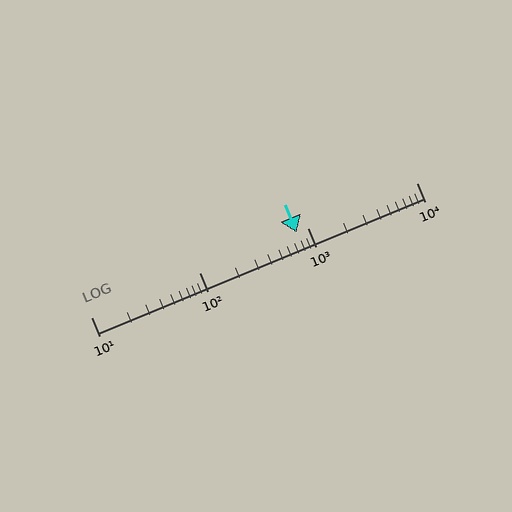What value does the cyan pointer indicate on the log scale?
The pointer indicates approximately 790.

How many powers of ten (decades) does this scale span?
The scale spans 3 decades, from 10 to 10000.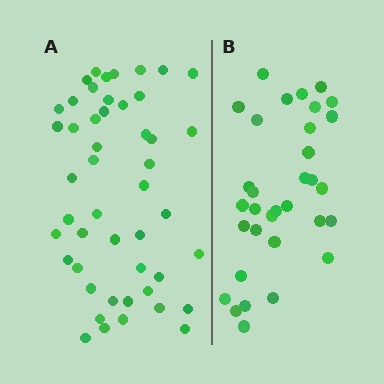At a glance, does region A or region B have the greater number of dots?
Region A (the left region) has more dots.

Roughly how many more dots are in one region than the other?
Region A has approximately 15 more dots than region B.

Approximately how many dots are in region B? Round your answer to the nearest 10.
About 30 dots. (The exact count is 33, which rounds to 30.)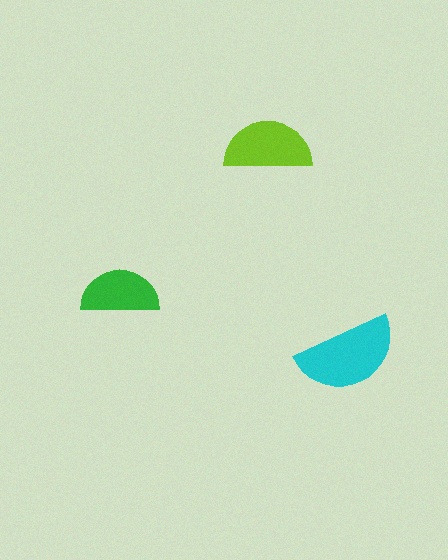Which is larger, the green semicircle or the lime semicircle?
The lime one.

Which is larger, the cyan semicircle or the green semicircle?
The cyan one.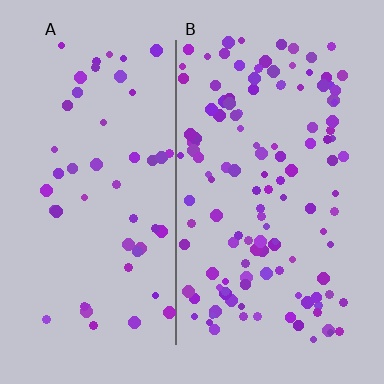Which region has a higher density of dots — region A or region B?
B (the right).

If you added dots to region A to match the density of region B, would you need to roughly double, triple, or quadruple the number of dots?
Approximately double.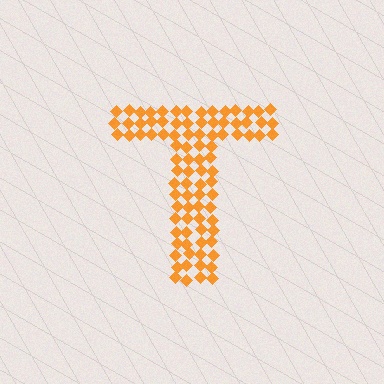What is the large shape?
The large shape is the letter T.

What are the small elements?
The small elements are diamonds.